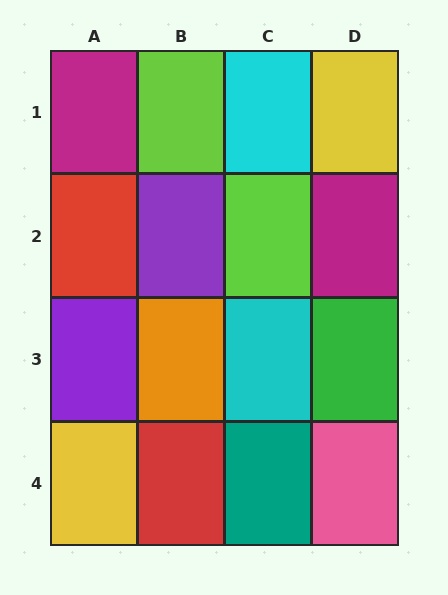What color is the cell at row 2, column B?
Purple.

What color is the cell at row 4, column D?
Pink.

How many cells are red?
2 cells are red.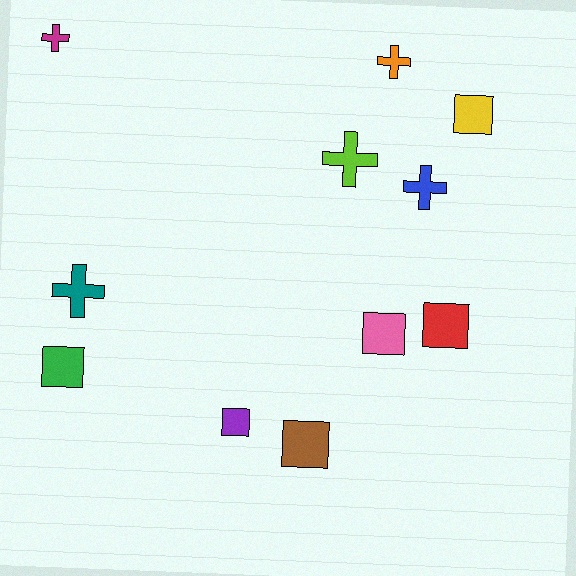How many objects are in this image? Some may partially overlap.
There are 11 objects.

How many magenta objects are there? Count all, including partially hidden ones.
There is 1 magenta object.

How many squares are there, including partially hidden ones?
There are 6 squares.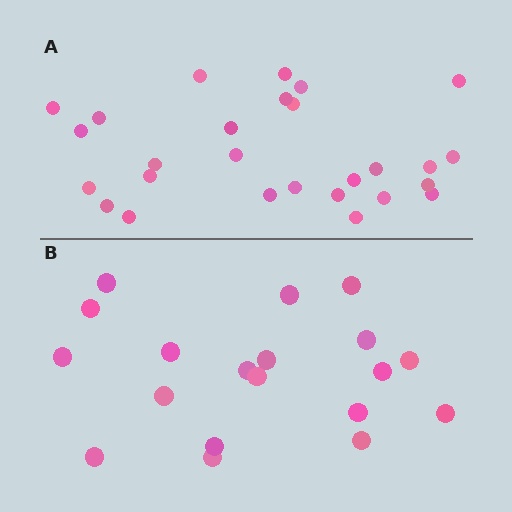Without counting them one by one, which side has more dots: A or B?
Region A (the top region) has more dots.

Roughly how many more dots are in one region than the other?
Region A has roughly 8 or so more dots than region B.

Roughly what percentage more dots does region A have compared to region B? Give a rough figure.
About 40% more.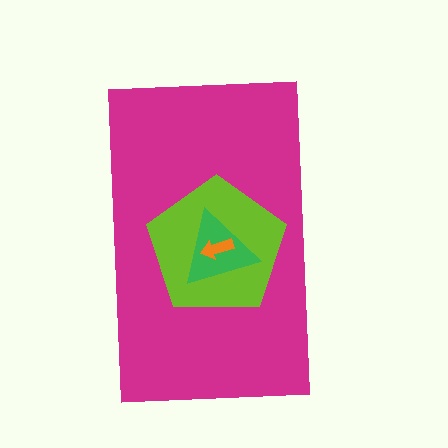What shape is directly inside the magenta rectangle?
The lime pentagon.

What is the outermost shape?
The magenta rectangle.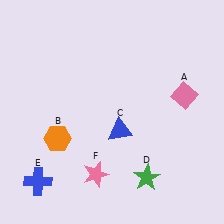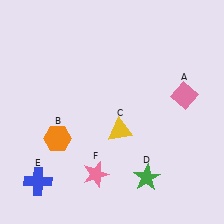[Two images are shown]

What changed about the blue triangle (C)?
In Image 1, C is blue. In Image 2, it changed to yellow.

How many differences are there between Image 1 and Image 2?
There is 1 difference between the two images.